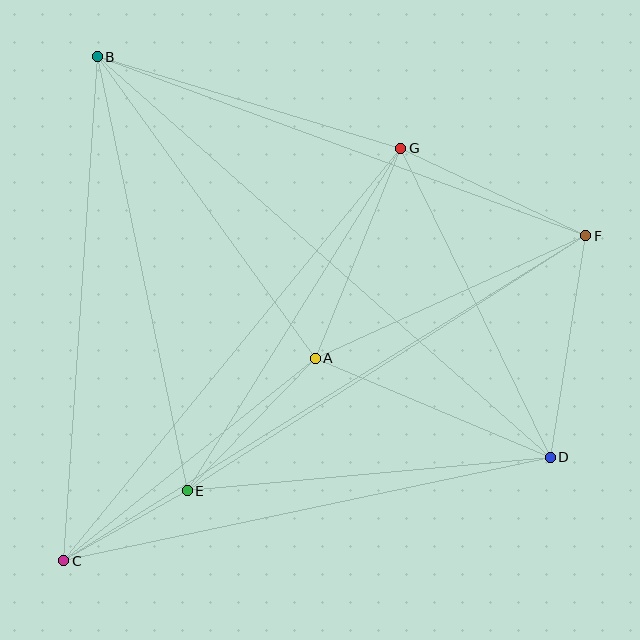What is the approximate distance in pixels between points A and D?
The distance between A and D is approximately 255 pixels.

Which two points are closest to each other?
Points C and E are closest to each other.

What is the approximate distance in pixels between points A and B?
The distance between A and B is approximately 372 pixels.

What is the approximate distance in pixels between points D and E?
The distance between D and E is approximately 364 pixels.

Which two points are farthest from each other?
Points C and F are farthest from each other.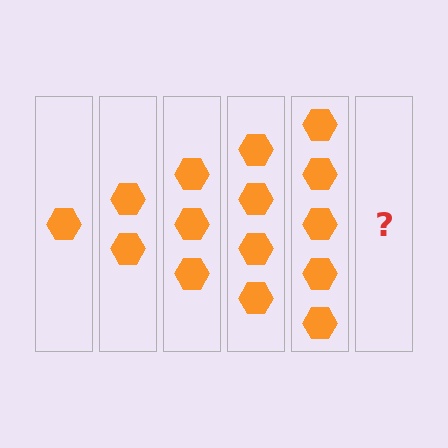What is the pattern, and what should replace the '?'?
The pattern is that each step adds one more hexagon. The '?' should be 6 hexagons.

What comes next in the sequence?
The next element should be 6 hexagons.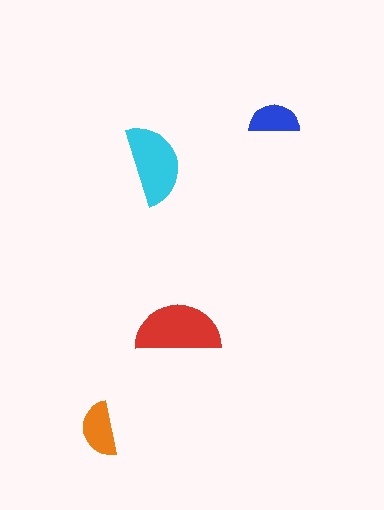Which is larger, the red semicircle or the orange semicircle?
The red one.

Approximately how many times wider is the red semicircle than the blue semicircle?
About 1.5 times wider.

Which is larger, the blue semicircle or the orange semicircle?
The orange one.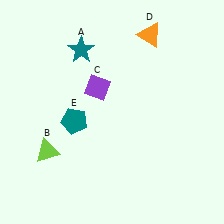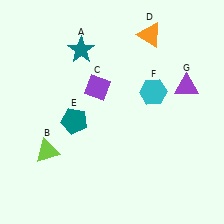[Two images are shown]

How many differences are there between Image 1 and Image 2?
There are 2 differences between the two images.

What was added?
A cyan hexagon (F), a purple triangle (G) were added in Image 2.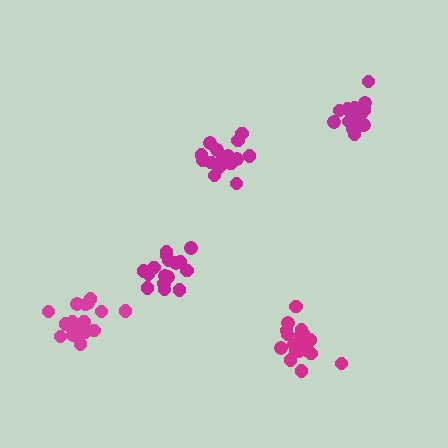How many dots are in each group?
Group 1: 18 dots, Group 2: 16 dots, Group 3: 16 dots, Group 4: 18 dots, Group 5: 19 dots (87 total).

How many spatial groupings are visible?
There are 5 spatial groupings.